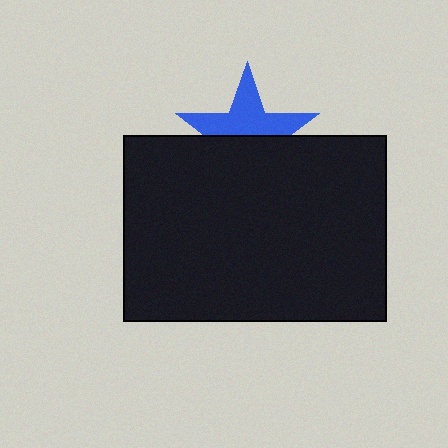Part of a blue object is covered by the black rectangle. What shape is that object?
It is a star.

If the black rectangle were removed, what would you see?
You would see the complete blue star.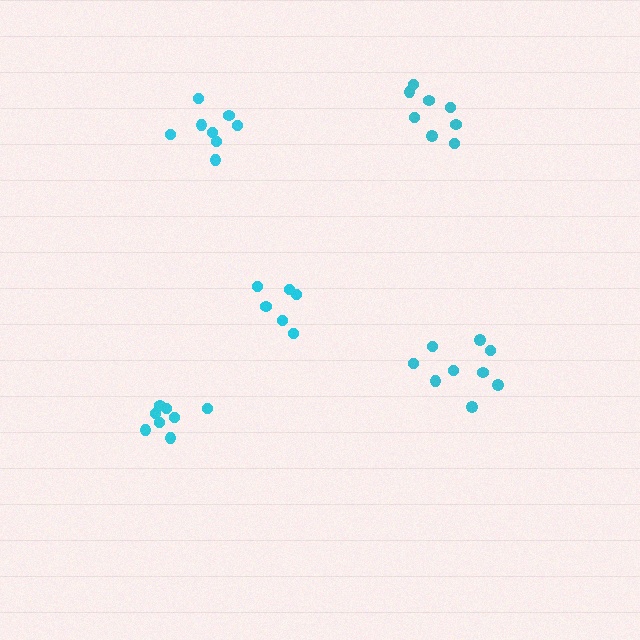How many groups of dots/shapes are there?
There are 5 groups.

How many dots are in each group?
Group 1: 8 dots, Group 2: 8 dots, Group 3: 6 dots, Group 4: 9 dots, Group 5: 8 dots (39 total).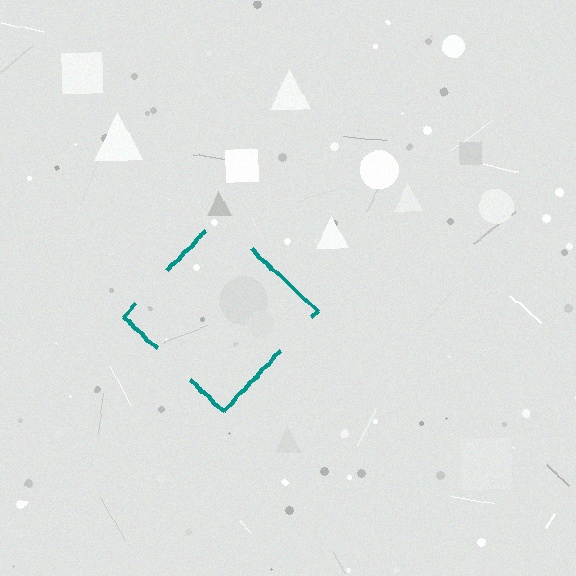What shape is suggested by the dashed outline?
The dashed outline suggests a diamond.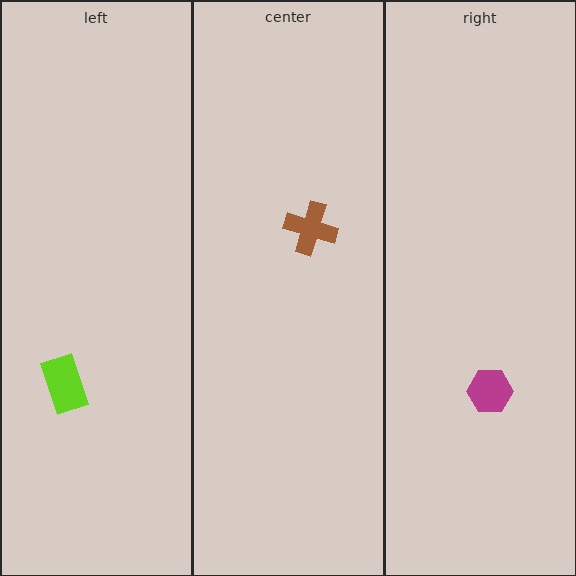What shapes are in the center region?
The brown cross.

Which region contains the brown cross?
The center region.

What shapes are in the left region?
The lime rectangle.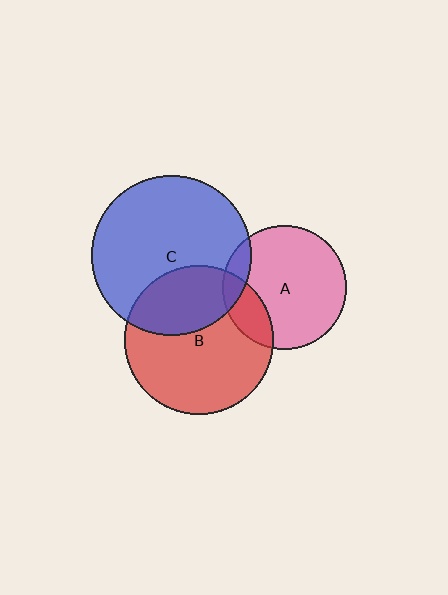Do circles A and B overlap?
Yes.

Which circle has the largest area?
Circle C (blue).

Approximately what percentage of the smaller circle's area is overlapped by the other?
Approximately 20%.